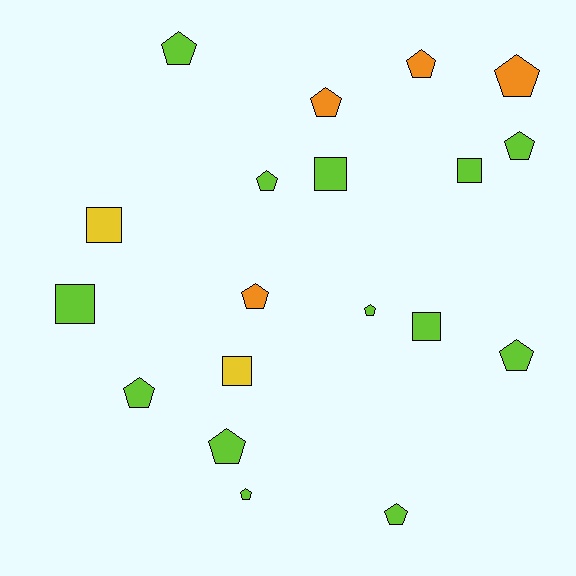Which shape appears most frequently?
Pentagon, with 13 objects.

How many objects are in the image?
There are 19 objects.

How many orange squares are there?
There are no orange squares.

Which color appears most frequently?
Lime, with 13 objects.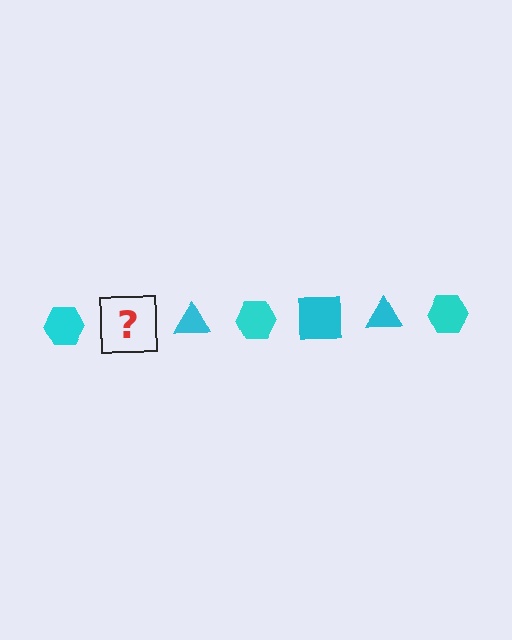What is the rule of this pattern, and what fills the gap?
The rule is that the pattern cycles through hexagon, square, triangle shapes in cyan. The gap should be filled with a cyan square.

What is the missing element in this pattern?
The missing element is a cyan square.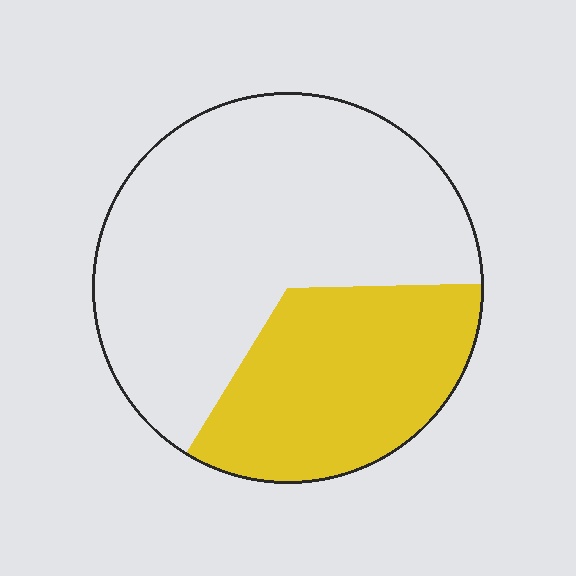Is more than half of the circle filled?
No.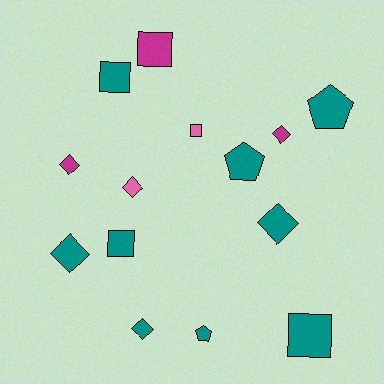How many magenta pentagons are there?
There are no magenta pentagons.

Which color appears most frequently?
Teal, with 9 objects.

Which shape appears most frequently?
Diamond, with 6 objects.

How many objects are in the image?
There are 14 objects.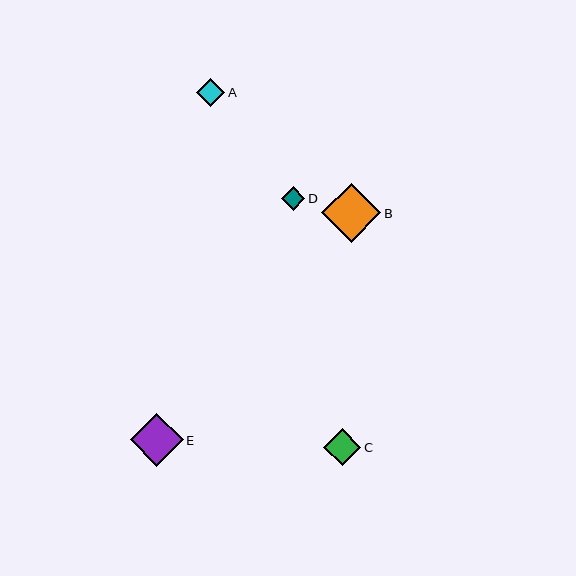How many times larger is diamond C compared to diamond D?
Diamond C is approximately 1.6 times the size of diamond D.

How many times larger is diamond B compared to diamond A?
Diamond B is approximately 2.1 times the size of diamond A.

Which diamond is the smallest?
Diamond D is the smallest with a size of approximately 24 pixels.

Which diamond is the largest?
Diamond B is the largest with a size of approximately 59 pixels.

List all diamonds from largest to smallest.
From largest to smallest: B, E, C, A, D.